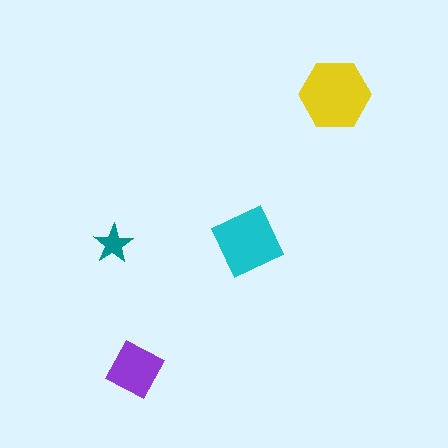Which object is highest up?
The yellow hexagon is topmost.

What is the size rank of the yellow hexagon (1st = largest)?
1st.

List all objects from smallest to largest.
The teal star, the purple square, the cyan diamond, the yellow hexagon.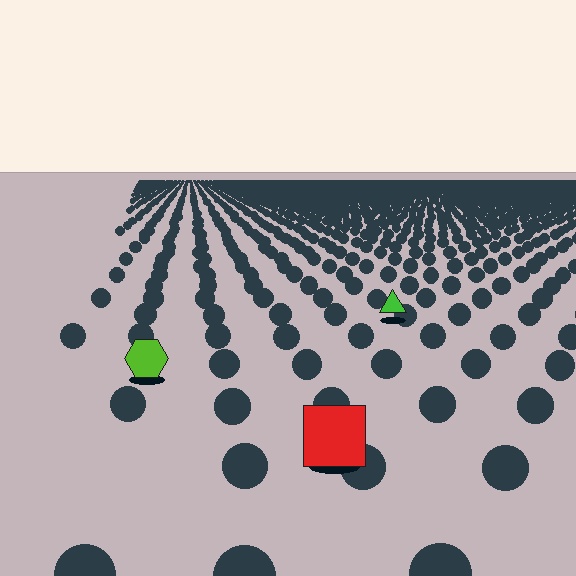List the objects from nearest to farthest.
From nearest to farthest: the red square, the lime hexagon, the green triangle.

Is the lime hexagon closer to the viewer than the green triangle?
Yes. The lime hexagon is closer — you can tell from the texture gradient: the ground texture is coarser near it.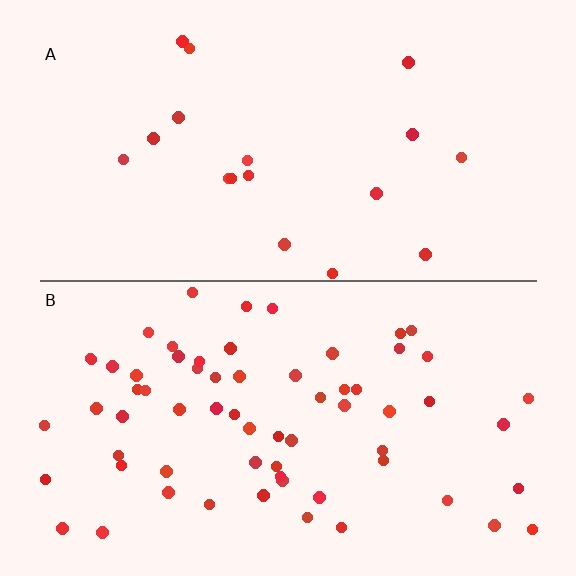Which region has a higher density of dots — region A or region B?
B (the bottom).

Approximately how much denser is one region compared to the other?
Approximately 3.7× — region B over region A.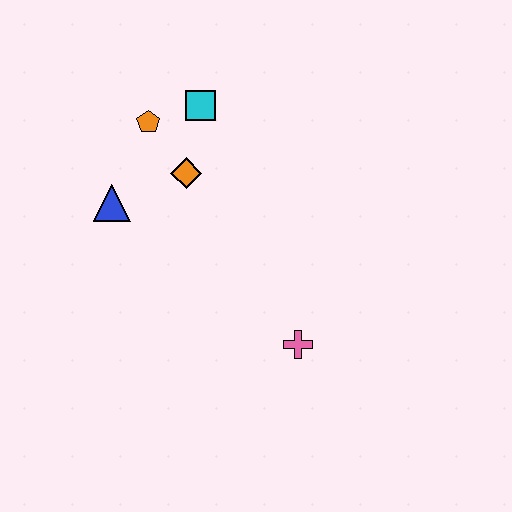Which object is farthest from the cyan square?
The pink cross is farthest from the cyan square.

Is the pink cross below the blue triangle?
Yes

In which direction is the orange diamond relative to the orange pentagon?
The orange diamond is below the orange pentagon.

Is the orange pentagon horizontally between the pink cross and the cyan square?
No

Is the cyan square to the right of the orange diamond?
Yes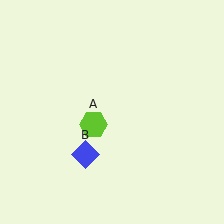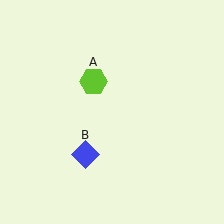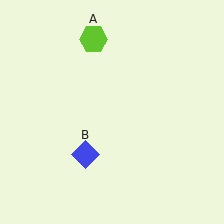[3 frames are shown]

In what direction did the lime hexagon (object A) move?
The lime hexagon (object A) moved up.